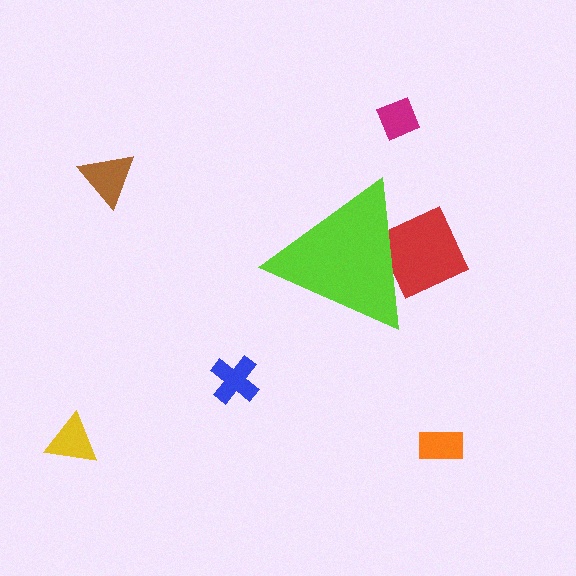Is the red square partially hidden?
Yes, the red square is partially hidden behind the lime triangle.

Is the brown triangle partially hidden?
No, the brown triangle is fully visible.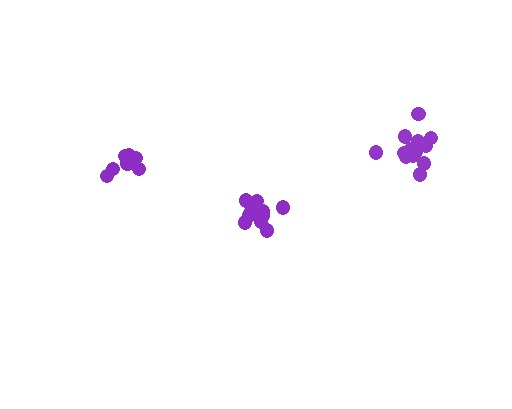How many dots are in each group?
Group 1: 12 dots, Group 2: 14 dots, Group 3: 9 dots (35 total).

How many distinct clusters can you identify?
There are 3 distinct clusters.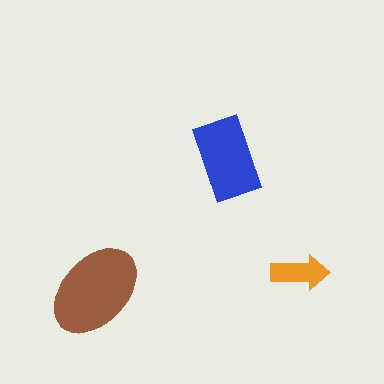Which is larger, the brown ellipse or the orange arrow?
The brown ellipse.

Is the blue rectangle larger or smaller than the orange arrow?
Larger.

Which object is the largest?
The brown ellipse.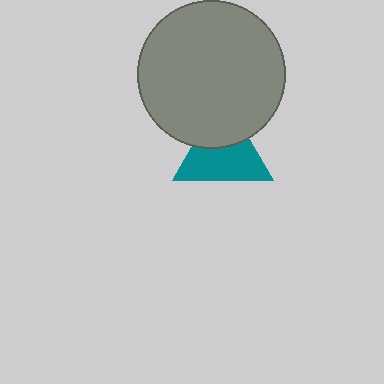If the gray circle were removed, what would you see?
You would see the complete teal triangle.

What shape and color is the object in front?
The object in front is a gray circle.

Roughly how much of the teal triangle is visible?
About half of it is visible (roughly 64%).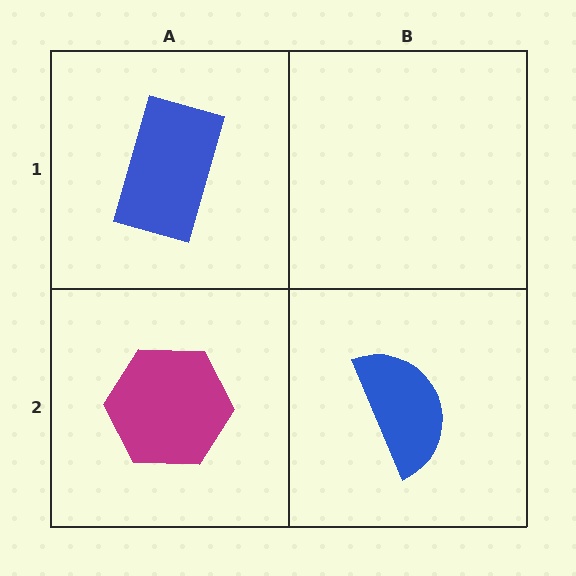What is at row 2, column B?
A blue semicircle.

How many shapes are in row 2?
2 shapes.